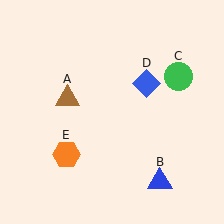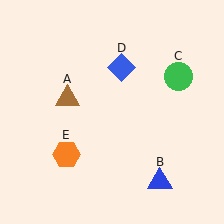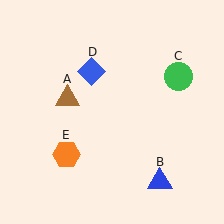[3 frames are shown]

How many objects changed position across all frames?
1 object changed position: blue diamond (object D).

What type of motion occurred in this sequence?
The blue diamond (object D) rotated counterclockwise around the center of the scene.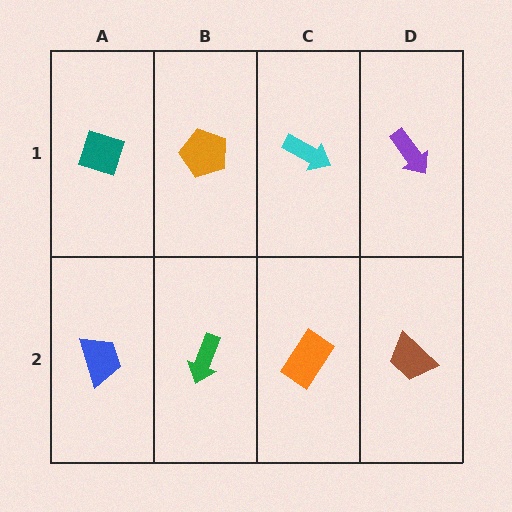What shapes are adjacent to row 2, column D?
A purple arrow (row 1, column D), an orange rectangle (row 2, column C).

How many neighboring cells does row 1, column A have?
2.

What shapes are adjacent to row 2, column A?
A teal diamond (row 1, column A), a green arrow (row 2, column B).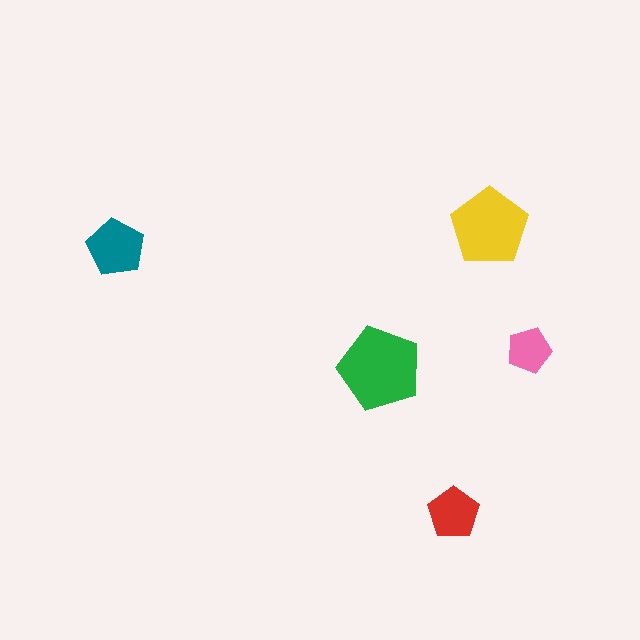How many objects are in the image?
There are 5 objects in the image.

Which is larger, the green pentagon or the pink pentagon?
The green one.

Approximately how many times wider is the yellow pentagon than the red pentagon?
About 1.5 times wider.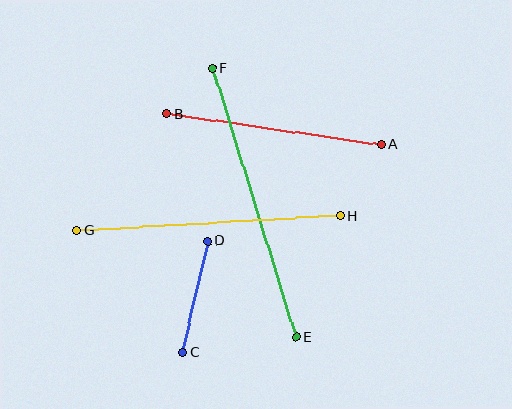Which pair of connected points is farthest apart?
Points E and F are farthest apart.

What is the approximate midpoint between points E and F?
The midpoint is at approximately (254, 203) pixels.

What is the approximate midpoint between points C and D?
The midpoint is at approximately (195, 297) pixels.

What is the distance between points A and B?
The distance is approximately 217 pixels.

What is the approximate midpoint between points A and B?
The midpoint is at approximately (274, 129) pixels.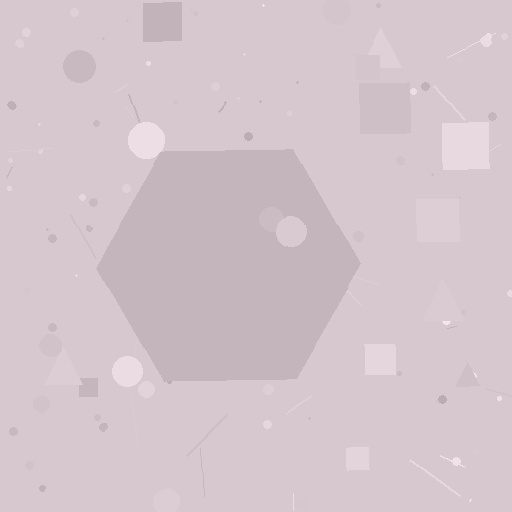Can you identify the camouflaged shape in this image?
The camouflaged shape is a hexagon.